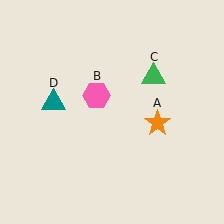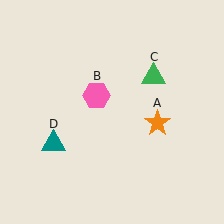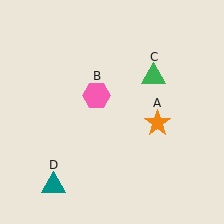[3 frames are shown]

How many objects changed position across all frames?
1 object changed position: teal triangle (object D).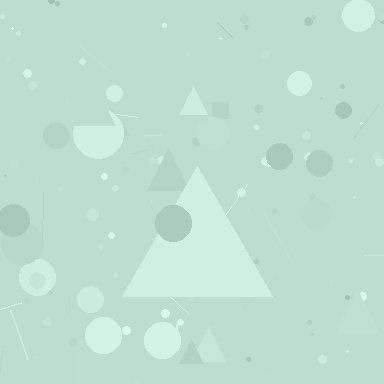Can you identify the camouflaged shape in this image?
The camouflaged shape is a triangle.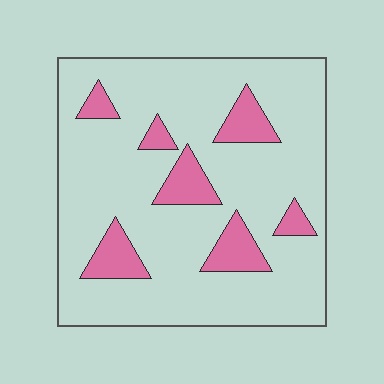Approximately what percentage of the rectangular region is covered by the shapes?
Approximately 15%.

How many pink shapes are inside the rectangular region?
7.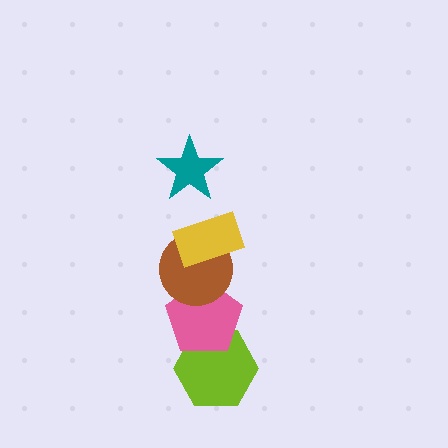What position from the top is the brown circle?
The brown circle is 3rd from the top.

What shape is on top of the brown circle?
The yellow rectangle is on top of the brown circle.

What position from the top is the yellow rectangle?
The yellow rectangle is 2nd from the top.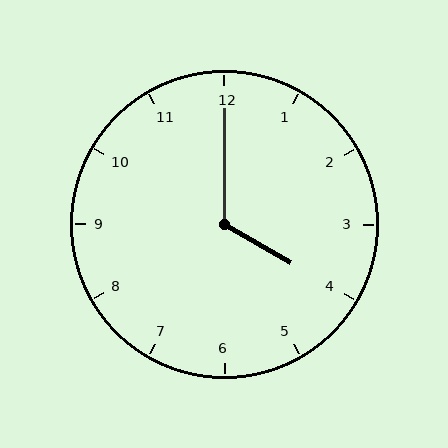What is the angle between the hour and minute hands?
Approximately 120 degrees.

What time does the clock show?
4:00.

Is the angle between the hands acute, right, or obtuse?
It is obtuse.